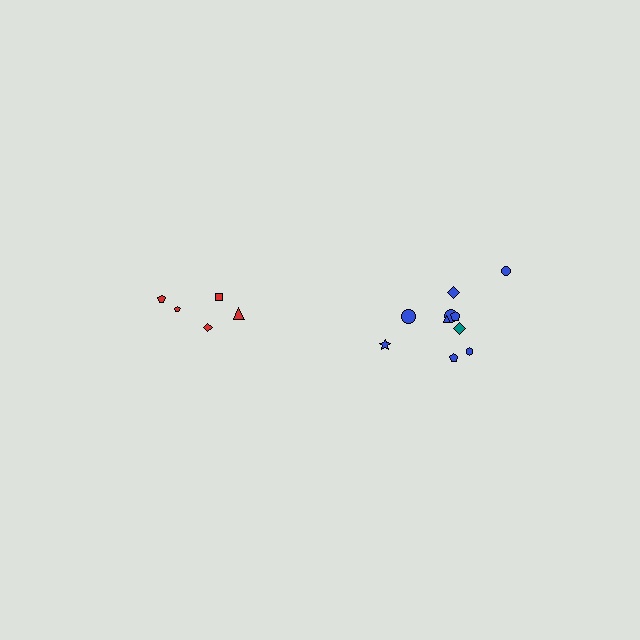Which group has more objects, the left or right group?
The right group.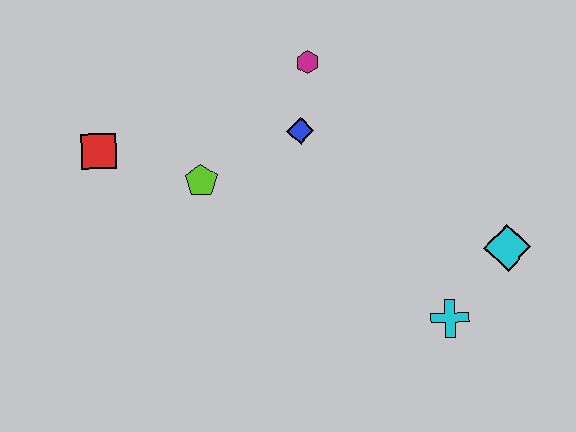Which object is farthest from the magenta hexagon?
The cyan cross is farthest from the magenta hexagon.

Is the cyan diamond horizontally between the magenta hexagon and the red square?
No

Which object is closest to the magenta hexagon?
The blue diamond is closest to the magenta hexagon.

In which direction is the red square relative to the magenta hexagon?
The red square is to the left of the magenta hexagon.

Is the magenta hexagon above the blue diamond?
Yes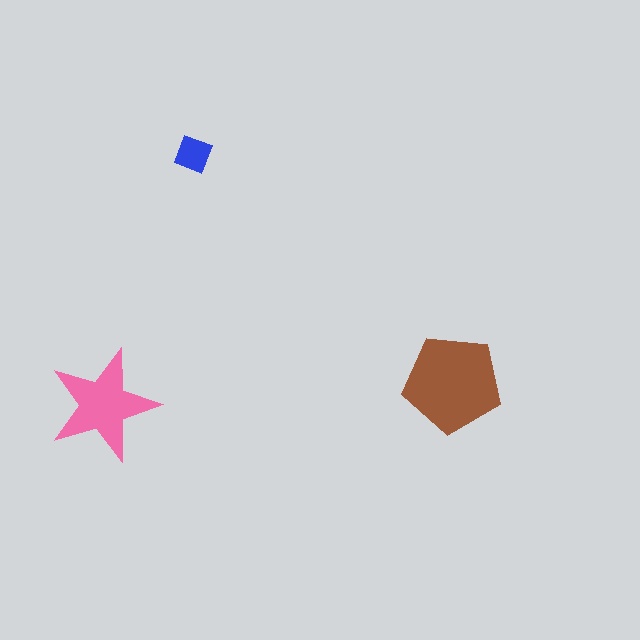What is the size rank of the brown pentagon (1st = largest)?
1st.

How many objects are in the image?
There are 3 objects in the image.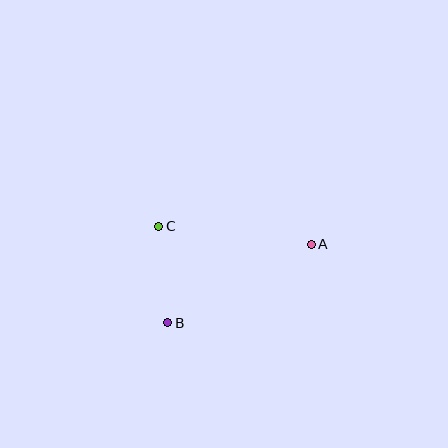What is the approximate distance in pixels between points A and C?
The distance between A and C is approximately 153 pixels.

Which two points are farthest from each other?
Points A and B are farthest from each other.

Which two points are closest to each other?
Points B and C are closest to each other.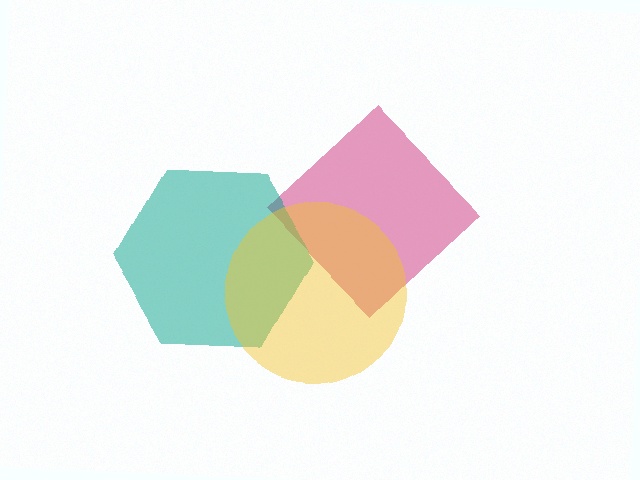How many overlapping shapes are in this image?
There are 3 overlapping shapes in the image.